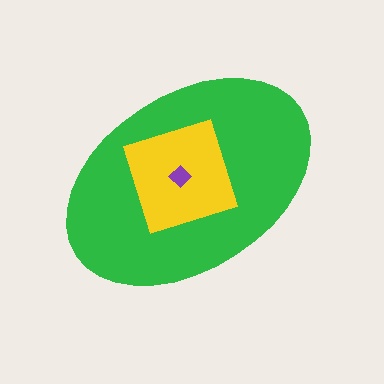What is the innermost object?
The purple diamond.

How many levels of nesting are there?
3.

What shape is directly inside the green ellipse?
The yellow square.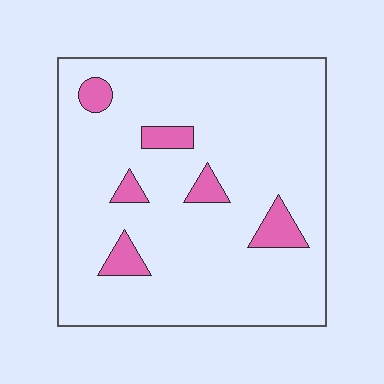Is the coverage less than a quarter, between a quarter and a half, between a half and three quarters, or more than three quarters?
Less than a quarter.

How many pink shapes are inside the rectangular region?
6.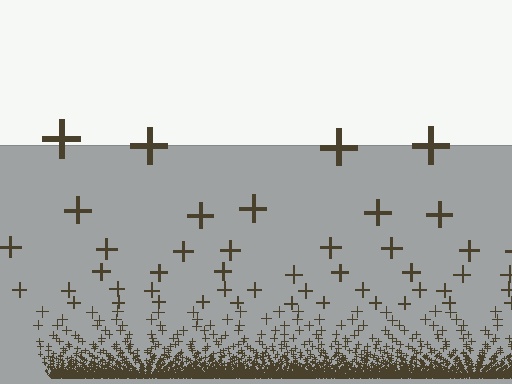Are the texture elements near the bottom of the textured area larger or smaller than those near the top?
Smaller. The gradient is inverted — elements near the bottom are smaller and denser.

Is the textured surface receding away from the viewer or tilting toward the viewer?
The surface appears to tilt toward the viewer. Texture elements get larger and sparser toward the top.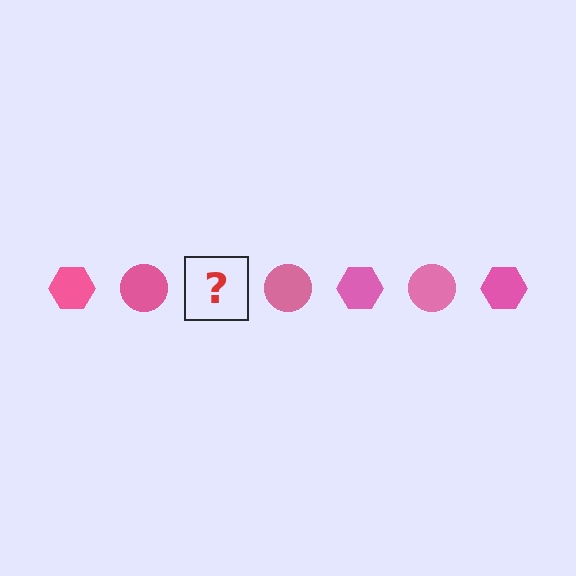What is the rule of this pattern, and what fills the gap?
The rule is that the pattern cycles through hexagon, circle shapes in pink. The gap should be filled with a pink hexagon.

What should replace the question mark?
The question mark should be replaced with a pink hexagon.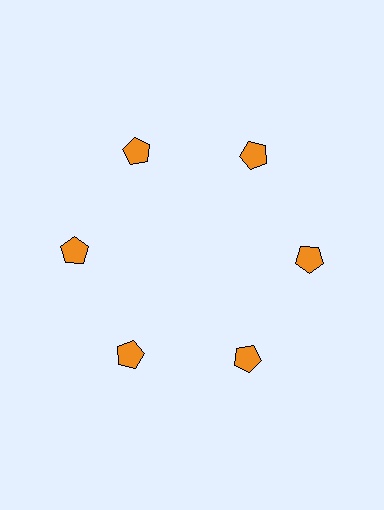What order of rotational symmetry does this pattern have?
This pattern has 6-fold rotational symmetry.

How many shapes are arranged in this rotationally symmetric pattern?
There are 6 shapes, arranged in 6 groups of 1.